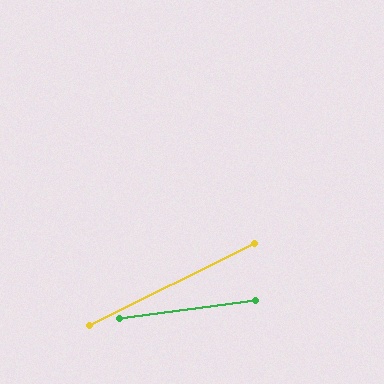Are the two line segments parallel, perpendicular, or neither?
Neither parallel nor perpendicular — they differ by about 19°.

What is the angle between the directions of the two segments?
Approximately 19 degrees.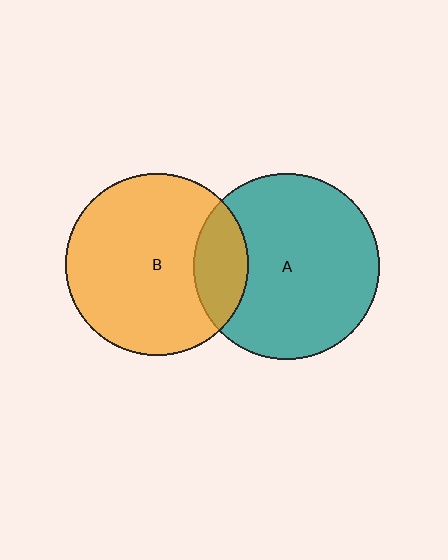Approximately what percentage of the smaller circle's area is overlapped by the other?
Approximately 20%.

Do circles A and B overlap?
Yes.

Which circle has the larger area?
Circle A (teal).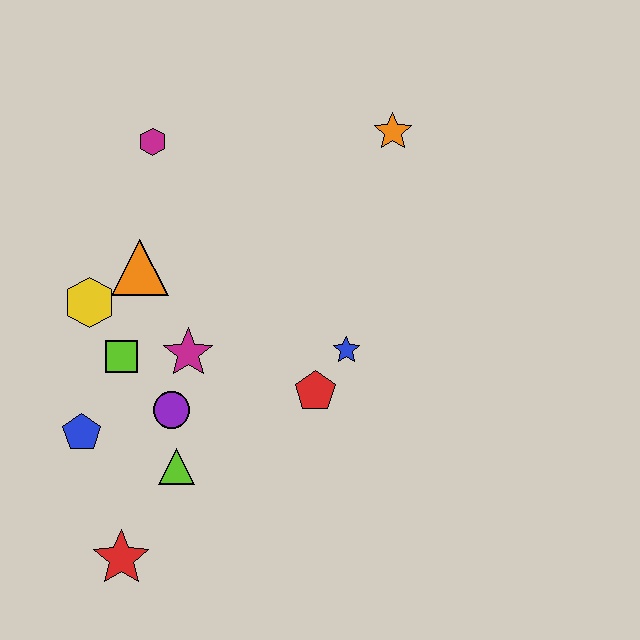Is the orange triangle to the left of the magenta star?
Yes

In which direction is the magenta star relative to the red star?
The magenta star is above the red star.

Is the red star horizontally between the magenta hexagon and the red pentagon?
No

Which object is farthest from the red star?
The orange star is farthest from the red star.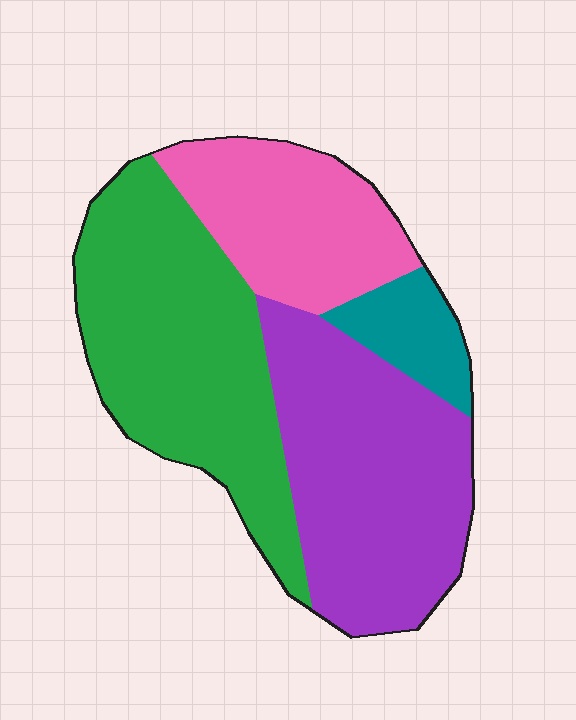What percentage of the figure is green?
Green takes up between a third and a half of the figure.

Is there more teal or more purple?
Purple.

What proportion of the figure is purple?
Purple takes up between a quarter and a half of the figure.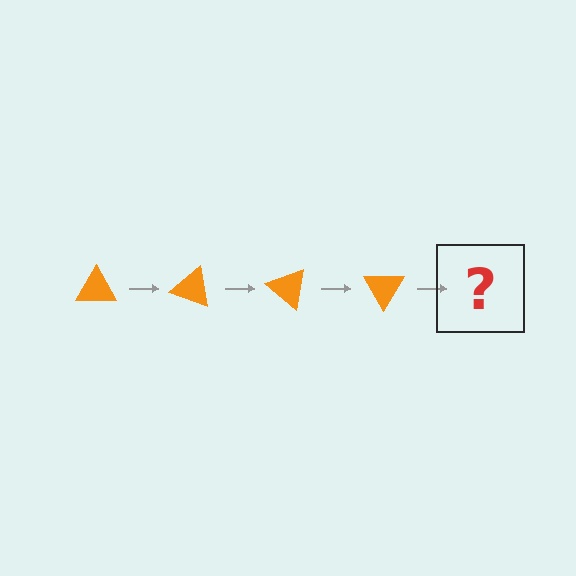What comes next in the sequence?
The next element should be an orange triangle rotated 80 degrees.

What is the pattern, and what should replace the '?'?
The pattern is that the triangle rotates 20 degrees each step. The '?' should be an orange triangle rotated 80 degrees.